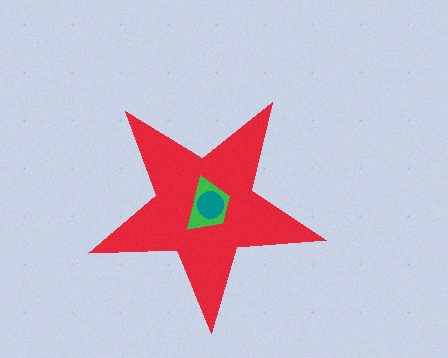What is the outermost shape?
The red star.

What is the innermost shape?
The teal circle.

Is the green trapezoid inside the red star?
Yes.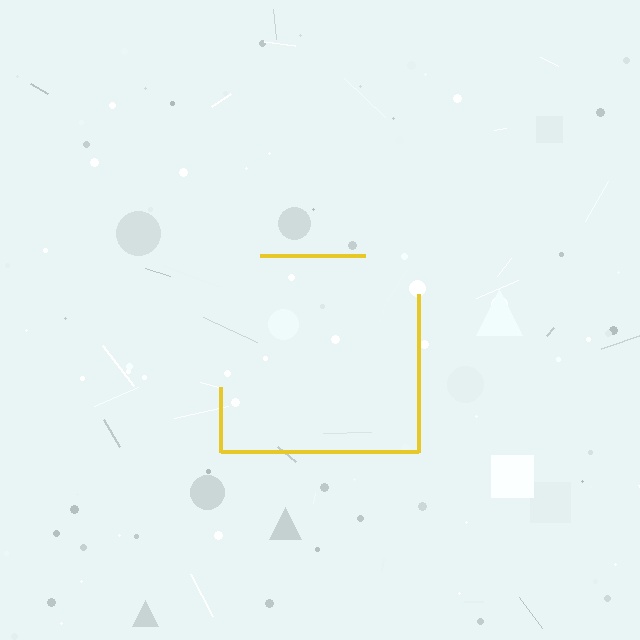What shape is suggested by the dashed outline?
The dashed outline suggests a square.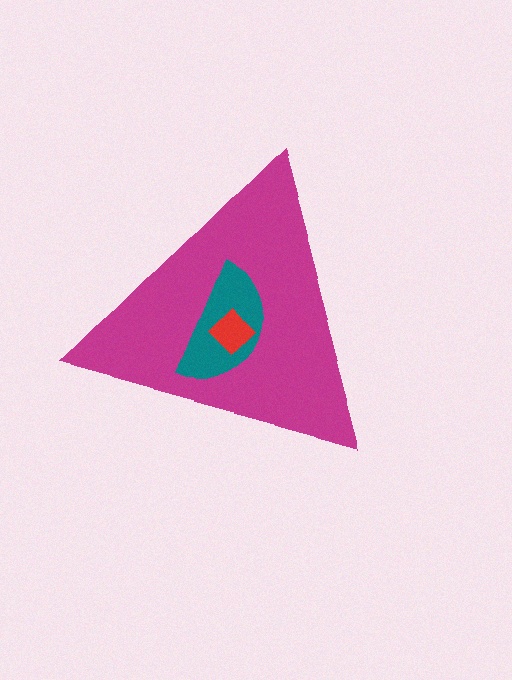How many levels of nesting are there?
3.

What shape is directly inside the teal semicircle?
The red diamond.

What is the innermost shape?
The red diamond.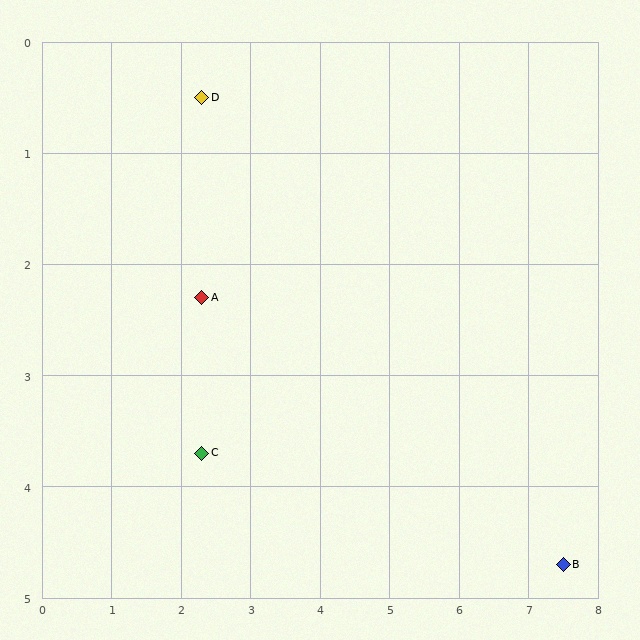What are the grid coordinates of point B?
Point B is at approximately (7.5, 4.7).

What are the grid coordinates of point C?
Point C is at approximately (2.3, 3.7).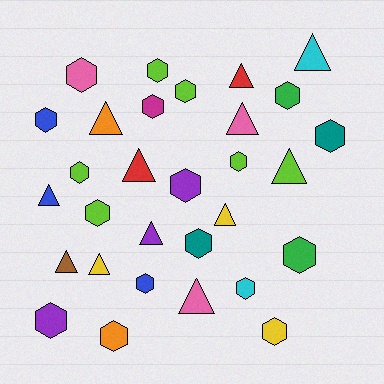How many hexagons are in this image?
There are 18 hexagons.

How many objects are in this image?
There are 30 objects.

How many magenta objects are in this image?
There is 1 magenta object.